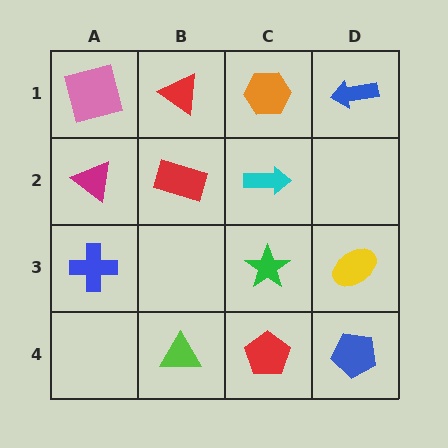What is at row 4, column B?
A lime triangle.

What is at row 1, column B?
A red triangle.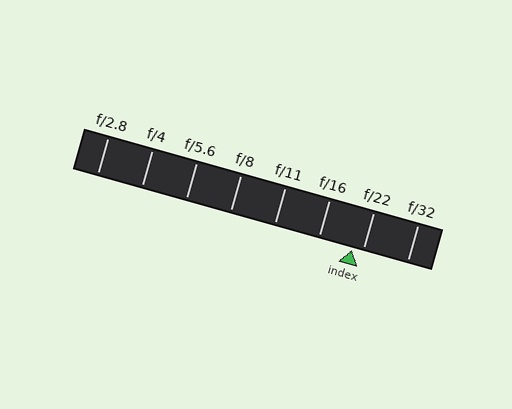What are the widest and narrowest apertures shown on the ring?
The widest aperture shown is f/2.8 and the narrowest is f/32.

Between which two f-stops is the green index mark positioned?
The index mark is between f/16 and f/22.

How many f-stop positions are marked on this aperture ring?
There are 8 f-stop positions marked.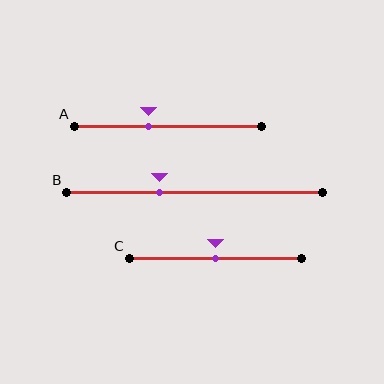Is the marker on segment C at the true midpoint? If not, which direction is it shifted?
Yes, the marker on segment C is at the true midpoint.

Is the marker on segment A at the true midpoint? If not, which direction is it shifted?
No, the marker on segment A is shifted to the left by about 10% of the segment length.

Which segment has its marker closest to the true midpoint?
Segment C has its marker closest to the true midpoint.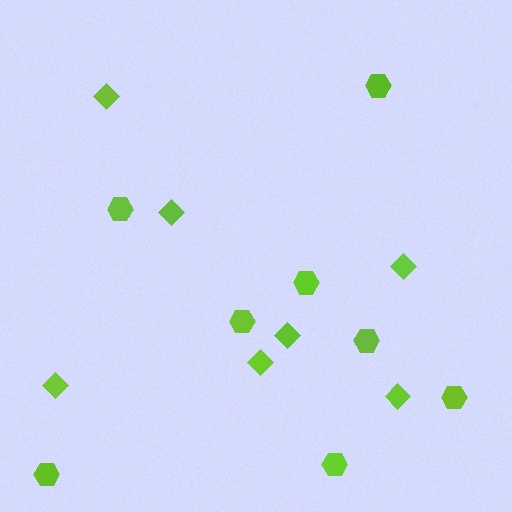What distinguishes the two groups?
There are 2 groups: one group of diamonds (7) and one group of hexagons (8).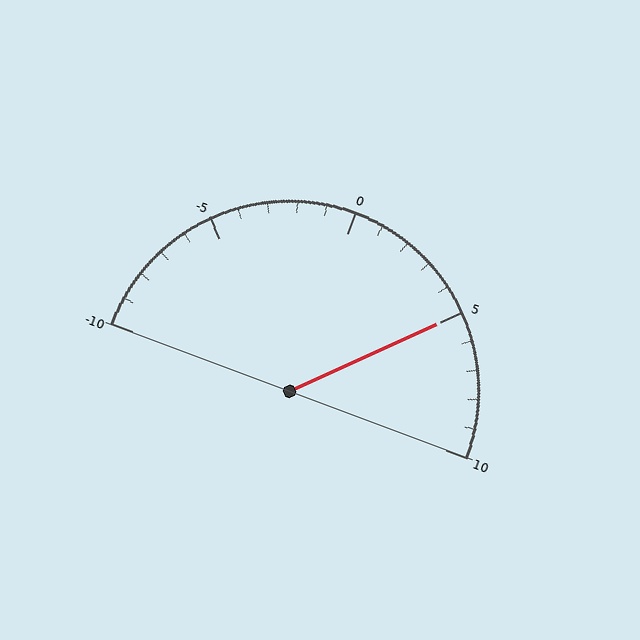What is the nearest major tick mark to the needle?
The nearest major tick mark is 5.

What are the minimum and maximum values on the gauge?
The gauge ranges from -10 to 10.